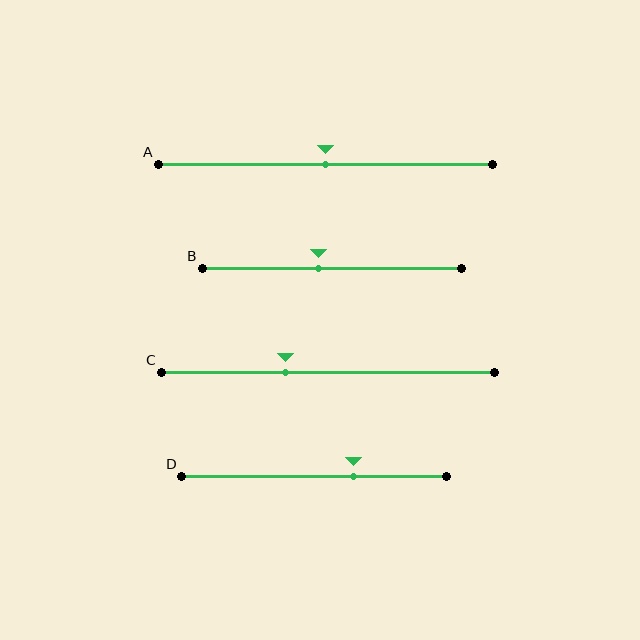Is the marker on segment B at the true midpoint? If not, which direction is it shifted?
No, the marker on segment B is shifted to the left by about 5% of the segment length.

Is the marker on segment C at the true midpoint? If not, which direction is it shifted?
No, the marker on segment C is shifted to the left by about 13% of the segment length.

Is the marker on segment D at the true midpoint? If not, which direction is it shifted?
No, the marker on segment D is shifted to the right by about 15% of the segment length.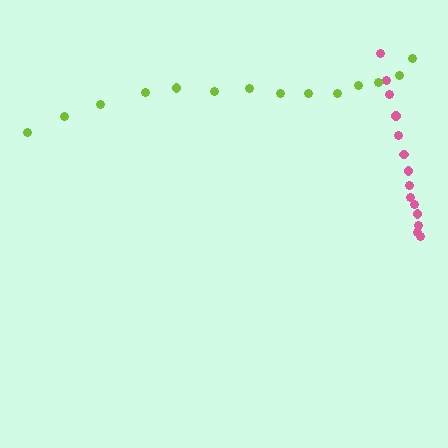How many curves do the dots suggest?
There are 2 distinct paths.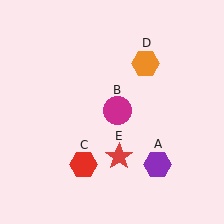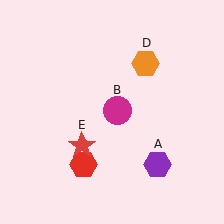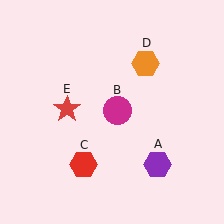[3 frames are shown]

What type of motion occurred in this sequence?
The red star (object E) rotated clockwise around the center of the scene.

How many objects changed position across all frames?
1 object changed position: red star (object E).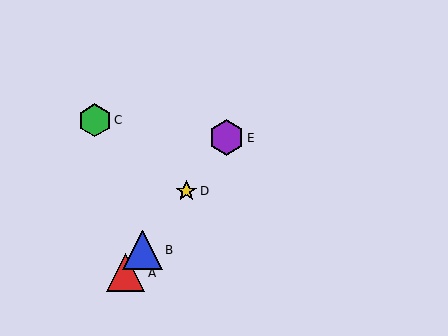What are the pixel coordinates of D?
Object D is at (186, 191).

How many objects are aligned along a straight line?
4 objects (A, B, D, E) are aligned along a straight line.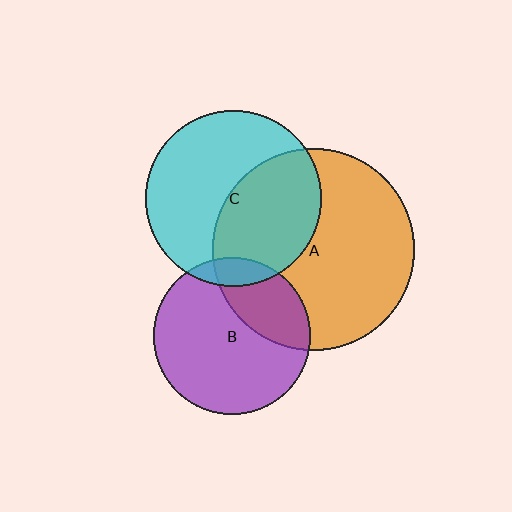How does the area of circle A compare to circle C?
Approximately 1.3 times.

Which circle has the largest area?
Circle A (orange).